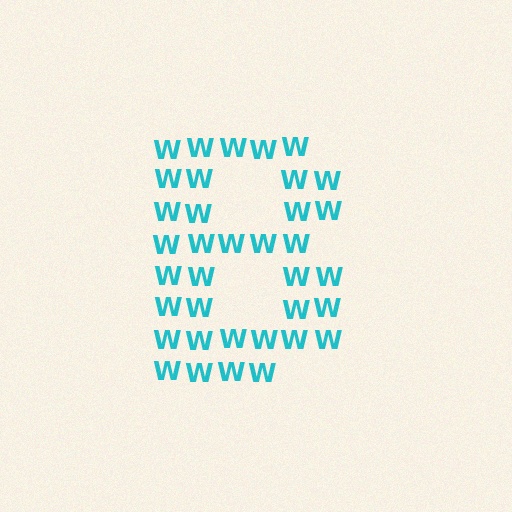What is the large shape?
The large shape is the letter B.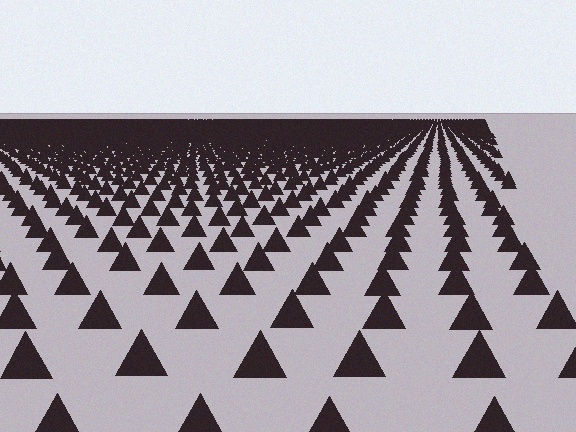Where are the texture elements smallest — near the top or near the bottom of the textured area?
Near the top.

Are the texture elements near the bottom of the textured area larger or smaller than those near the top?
Larger. Near the bottom, elements are closer to the viewer and appear at a bigger on-screen size.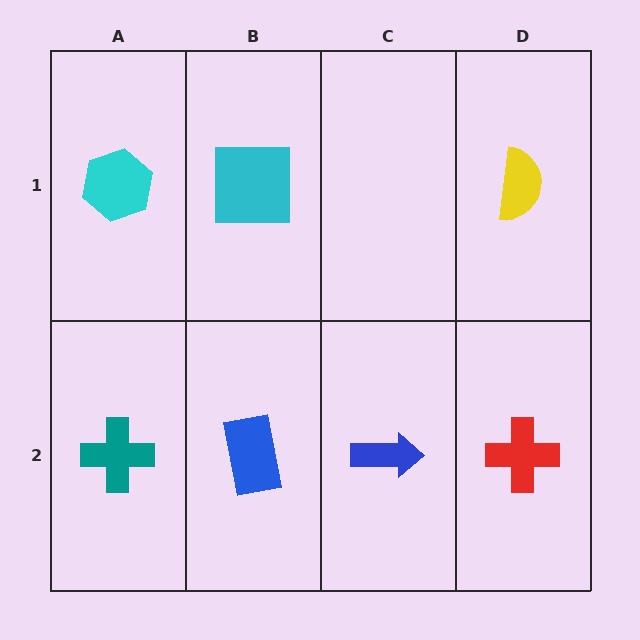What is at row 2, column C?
A blue arrow.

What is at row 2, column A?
A teal cross.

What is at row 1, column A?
A cyan hexagon.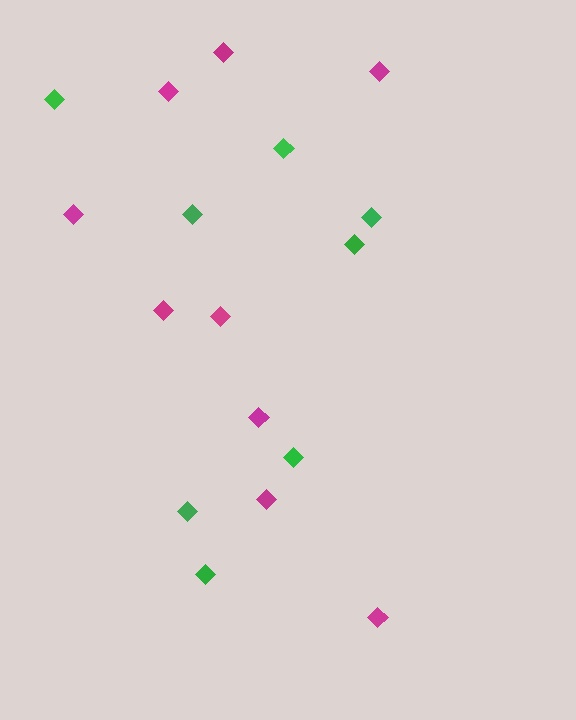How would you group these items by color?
There are 2 groups: one group of magenta diamonds (9) and one group of green diamonds (8).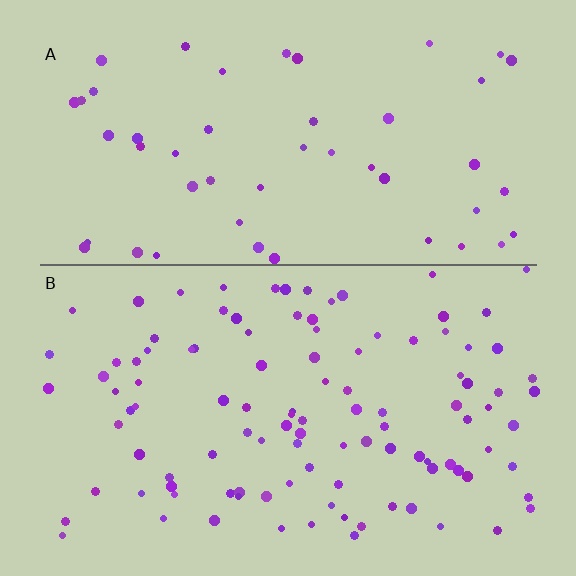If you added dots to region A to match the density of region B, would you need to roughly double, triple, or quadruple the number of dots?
Approximately double.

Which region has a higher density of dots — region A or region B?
B (the bottom).